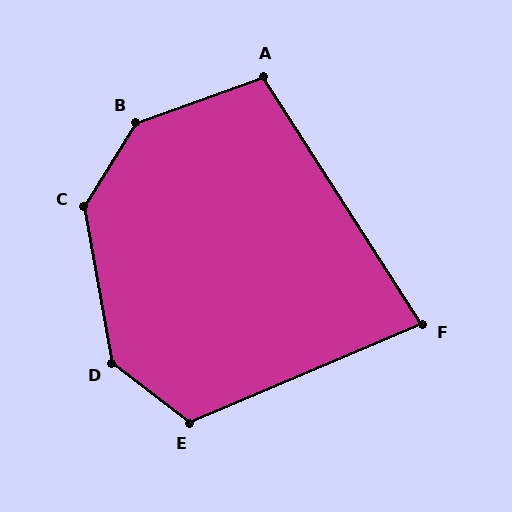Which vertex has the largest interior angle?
B, at approximately 142 degrees.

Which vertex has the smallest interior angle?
F, at approximately 80 degrees.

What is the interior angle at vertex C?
Approximately 138 degrees (obtuse).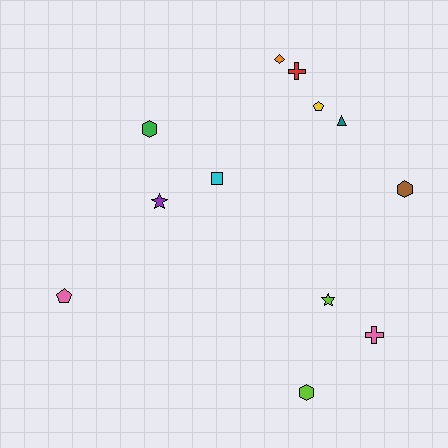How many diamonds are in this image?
There is 1 diamond.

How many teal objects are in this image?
There is 1 teal object.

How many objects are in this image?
There are 12 objects.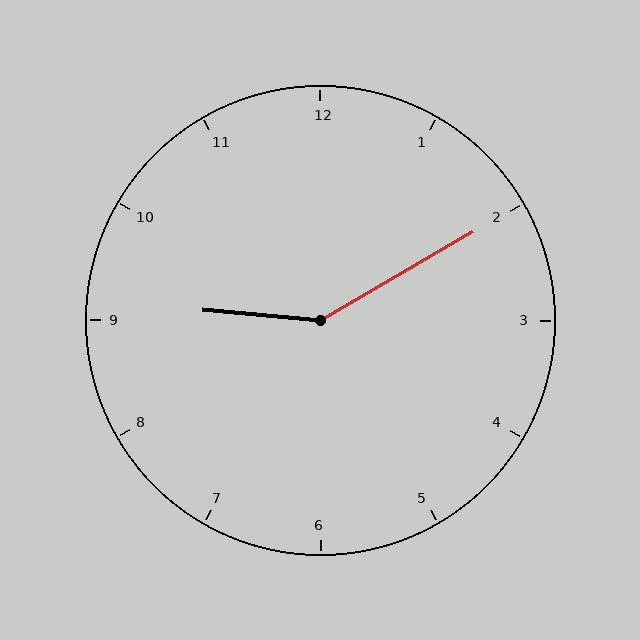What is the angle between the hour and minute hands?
Approximately 145 degrees.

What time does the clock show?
9:10.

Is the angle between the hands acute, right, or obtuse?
It is obtuse.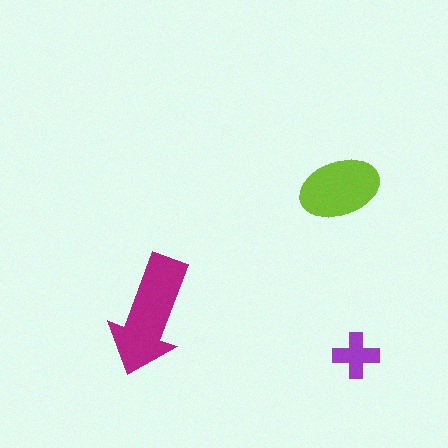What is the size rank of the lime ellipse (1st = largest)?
2nd.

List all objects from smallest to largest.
The purple cross, the lime ellipse, the magenta arrow.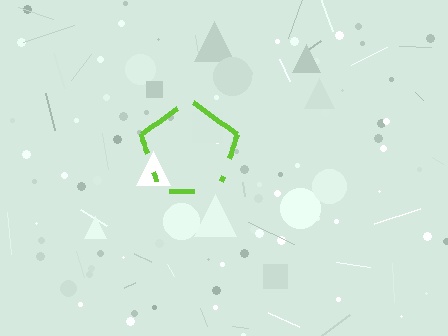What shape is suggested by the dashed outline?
The dashed outline suggests a pentagon.